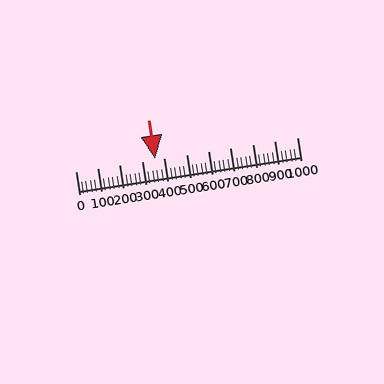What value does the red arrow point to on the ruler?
The red arrow points to approximately 358.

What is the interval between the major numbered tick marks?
The major tick marks are spaced 100 units apart.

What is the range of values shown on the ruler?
The ruler shows values from 0 to 1000.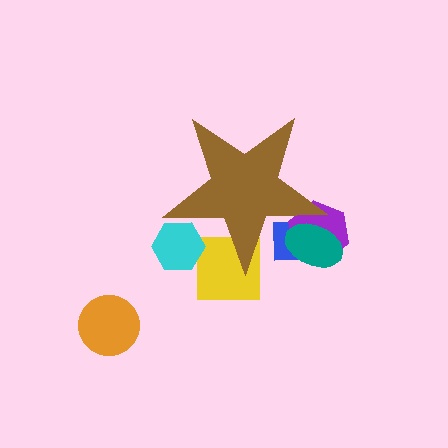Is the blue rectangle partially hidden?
Yes, the blue rectangle is partially hidden behind the brown star.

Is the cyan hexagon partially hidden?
Yes, the cyan hexagon is partially hidden behind the brown star.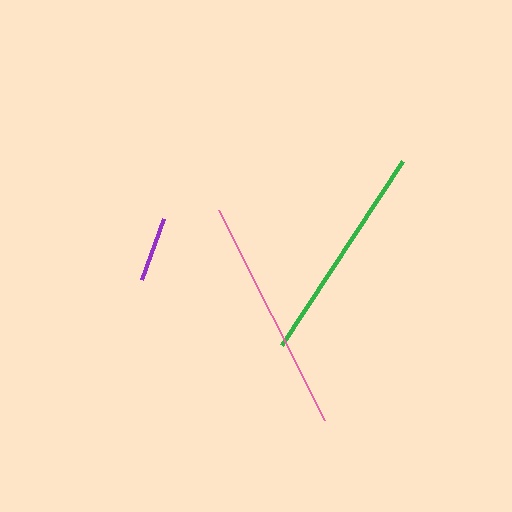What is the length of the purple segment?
The purple segment is approximately 65 pixels long.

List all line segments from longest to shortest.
From longest to shortest: pink, green, purple.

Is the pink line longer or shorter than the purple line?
The pink line is longer than the purple line.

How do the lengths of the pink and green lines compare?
The pink and green lines are approximately the same length.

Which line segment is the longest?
The pink line is the longest at approximately 234 pixels.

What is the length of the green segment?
The green segment is approximately 221 pixels long.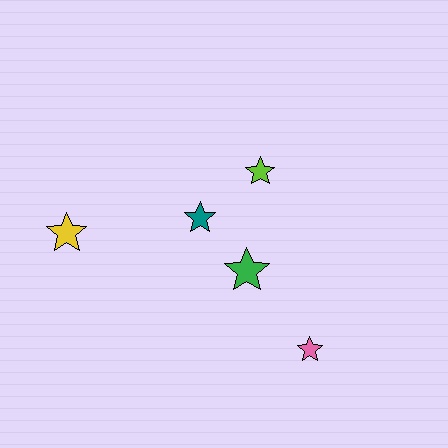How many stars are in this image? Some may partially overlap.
There are 5 stars.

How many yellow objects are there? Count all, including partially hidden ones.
There is 1 yellow object.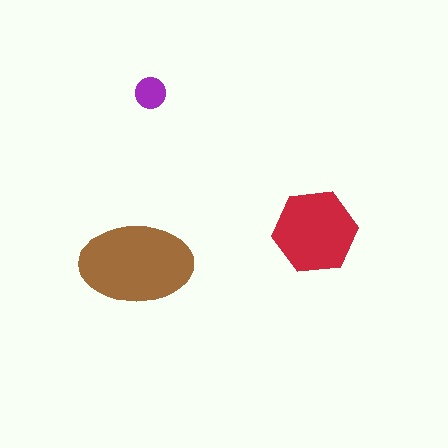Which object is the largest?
The brown ellipse.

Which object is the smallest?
The purple circle.